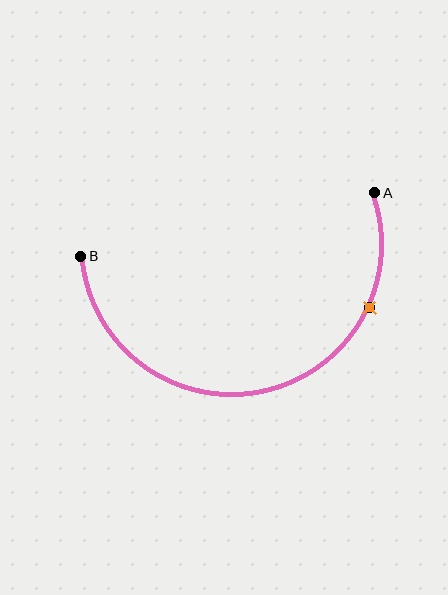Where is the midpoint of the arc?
The arc midpoint is the point on the curve farthest from the straight line joining A and B. It sits below that line.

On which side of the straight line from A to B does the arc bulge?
The arc bulges below the straight line connecting A and B.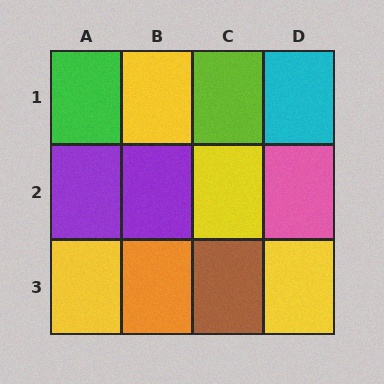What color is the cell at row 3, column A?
Yellow.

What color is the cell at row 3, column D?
Yellow.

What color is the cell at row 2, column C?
Yellow.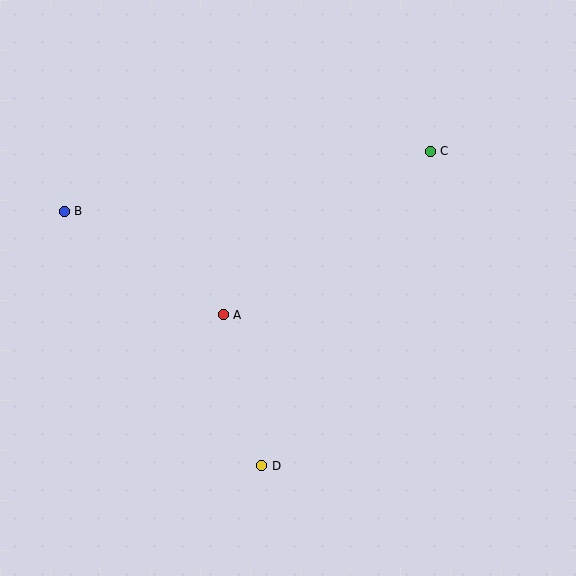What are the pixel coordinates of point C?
Point C is at (430, 151).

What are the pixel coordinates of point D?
Point D is at (262, 466).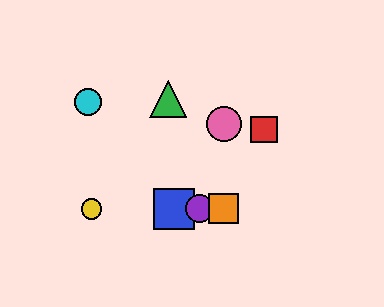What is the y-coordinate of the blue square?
The blue square is at y≈209.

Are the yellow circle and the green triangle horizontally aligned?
No, the yellow circle is at y≈209 and the green triangle is at y≈99.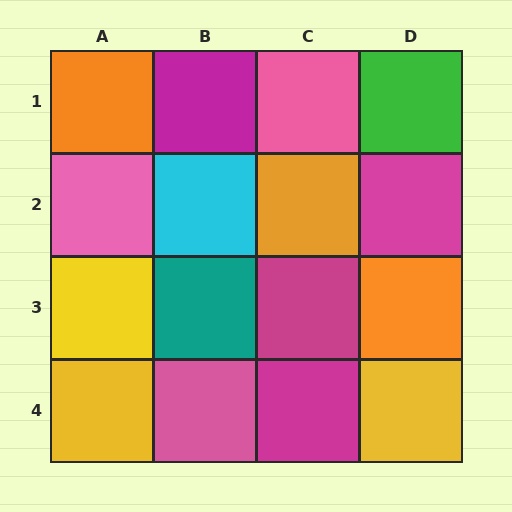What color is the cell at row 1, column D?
Green.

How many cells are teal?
1 cell is teal.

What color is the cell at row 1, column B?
Magenta.